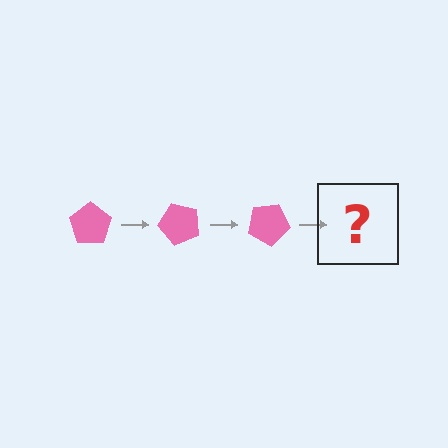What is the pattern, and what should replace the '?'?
The pattern is that the pentagon rotates 50 degrees each step. The '?' should be a pink pentagon rotated 150 degrees.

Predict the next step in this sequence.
The next step is a pink pentagon rotated 150 degrees.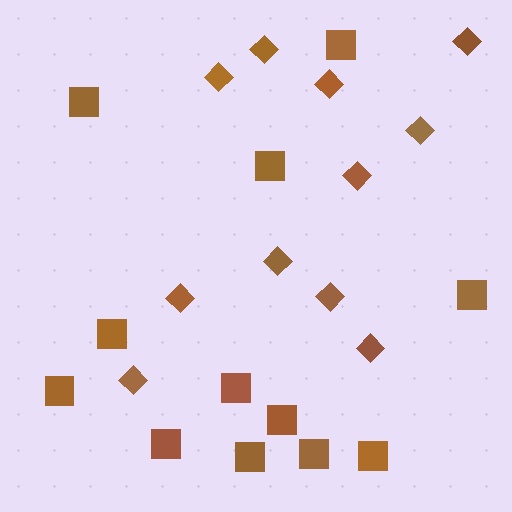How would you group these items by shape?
There are 2 groups: one group of diamonds (11) and one group of squares (12).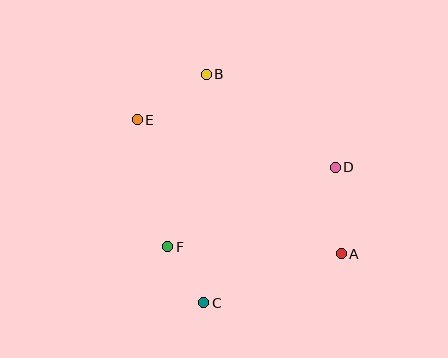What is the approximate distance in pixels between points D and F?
The distance between D and F is approximately 186 pixels.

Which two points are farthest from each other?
Points A and E are farthest from each other.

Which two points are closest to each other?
Points C and F are closest to each other.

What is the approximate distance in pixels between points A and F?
The distance between A and F is approximately 174 pixels.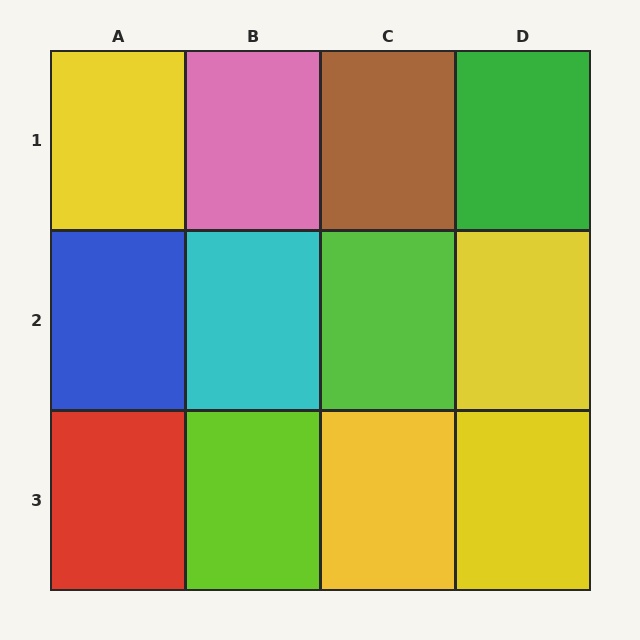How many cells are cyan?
1 cell is cyan.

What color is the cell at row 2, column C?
Lime.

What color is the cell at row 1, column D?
Green.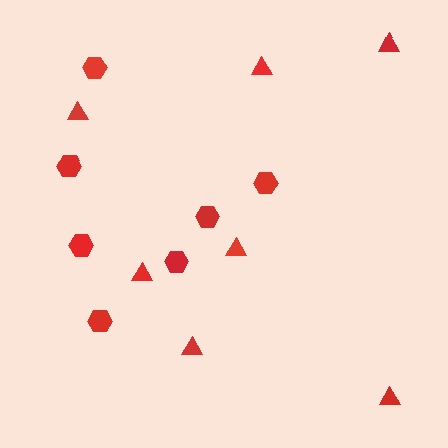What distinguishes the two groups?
There are 2 groups: one group of hexagons (7) and one group of triangles (7).